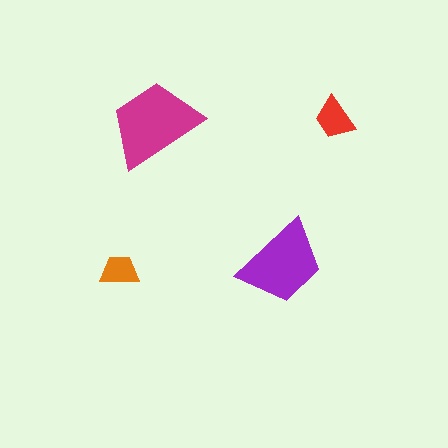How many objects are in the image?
There are 4 objects in the image.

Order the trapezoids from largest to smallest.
the magenta one, the purple one, the red one, the orange one.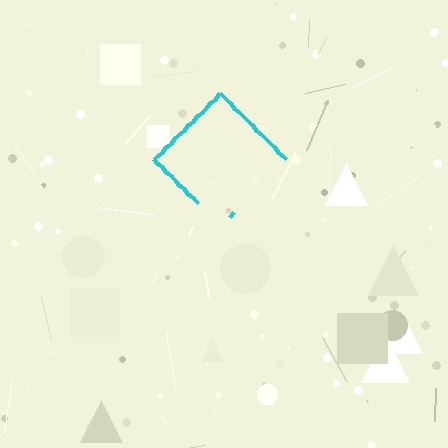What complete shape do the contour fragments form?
The contour fragments form a diamond.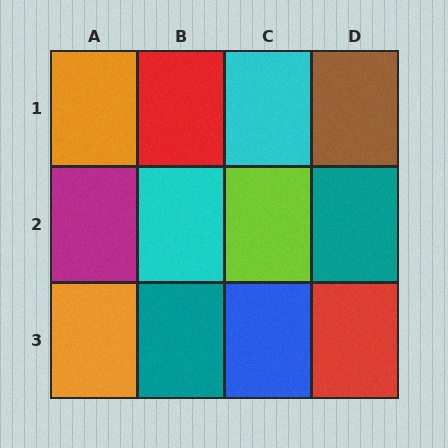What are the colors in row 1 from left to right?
Orange, red, cyan, brown.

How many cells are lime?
1 cell is lime.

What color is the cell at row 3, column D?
Red.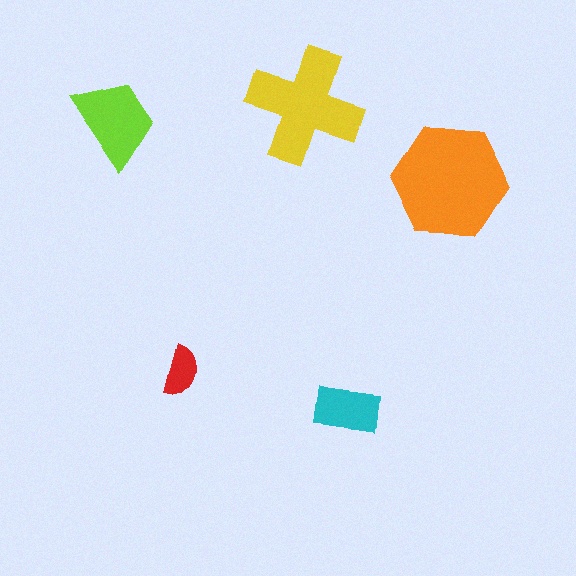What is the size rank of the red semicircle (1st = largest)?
5th.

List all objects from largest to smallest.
The orange hexagon, the yellow cross, the lime trapezoid, the cyan rectangle, the red semicircle.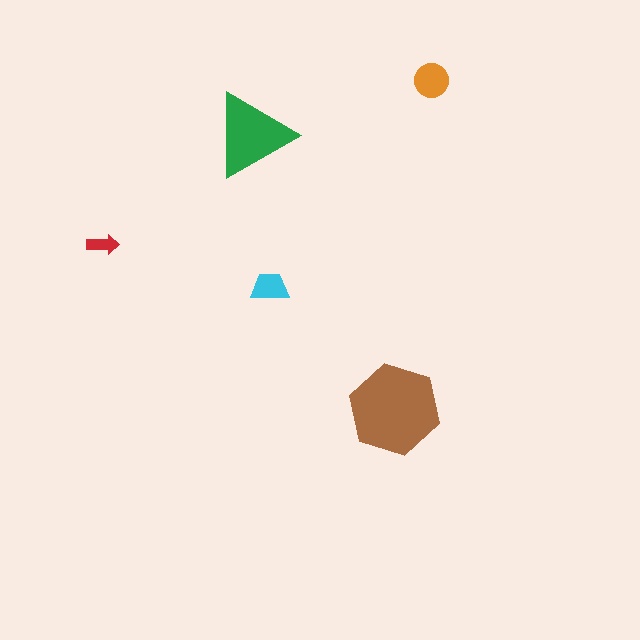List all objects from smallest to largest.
The red arrow, the cyan trapezoid, the orange circle, the green triangle, the brown hexagon.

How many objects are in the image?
There are 5 objects in the image.